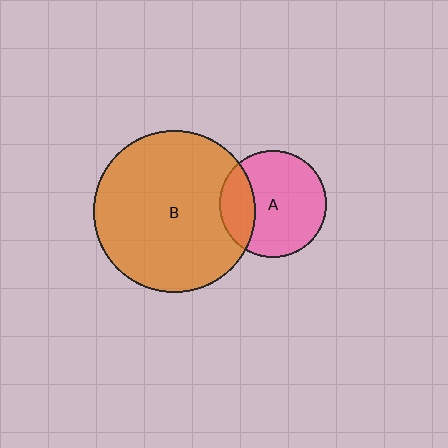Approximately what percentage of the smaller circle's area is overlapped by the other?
Approximately 25%.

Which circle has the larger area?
Circle B (orange).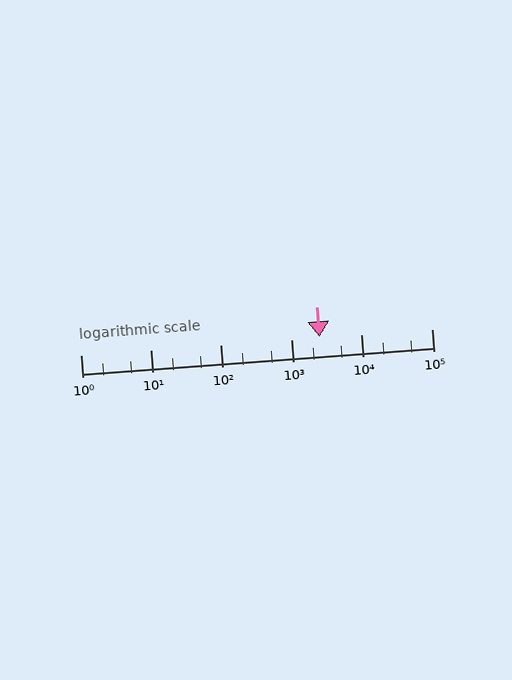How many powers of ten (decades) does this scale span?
The scale spans 5 decades, from 1 to 100000.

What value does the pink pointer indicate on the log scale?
The pointer indicates approximately 2500.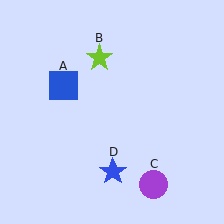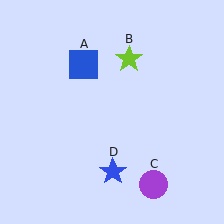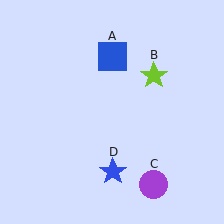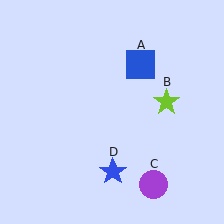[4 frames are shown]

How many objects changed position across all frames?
2 objects changed position: blue square (object A), lime star (object B).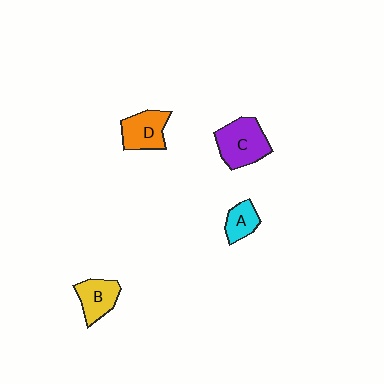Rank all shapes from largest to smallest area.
From largest to smallest: C (purple), D (orange), B (yellow), A (cyan).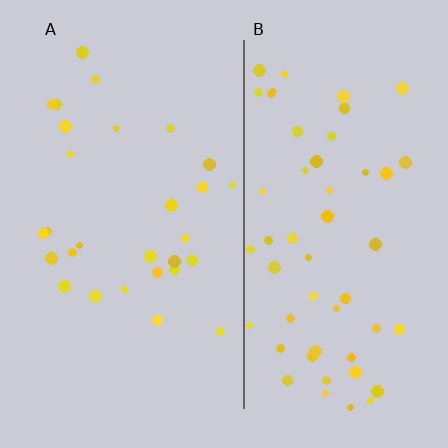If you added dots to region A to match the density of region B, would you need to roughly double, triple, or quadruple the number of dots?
Approximately double.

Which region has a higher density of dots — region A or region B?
B (the right).